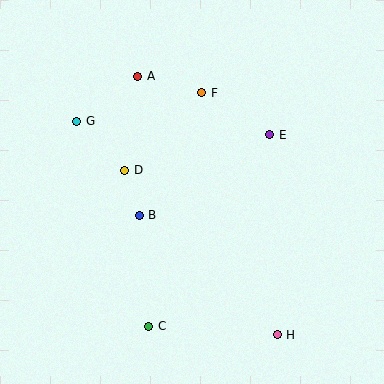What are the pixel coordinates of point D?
Point D is at (125, 170).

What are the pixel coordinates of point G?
Point G is at (77, 121).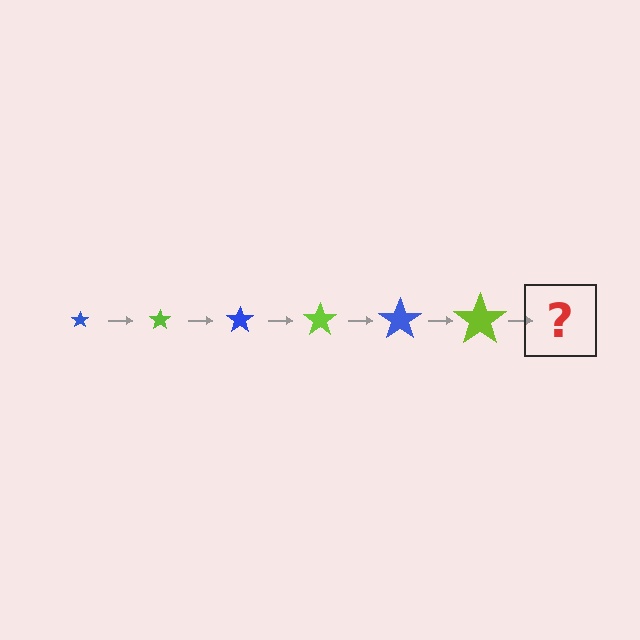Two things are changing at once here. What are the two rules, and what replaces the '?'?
The two rules are that the star grows larger each step and the color cycles through blue and lime. The '?' should be a blue star, larger than the previous one.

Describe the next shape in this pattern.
It should be a blue star, larger than the previous one.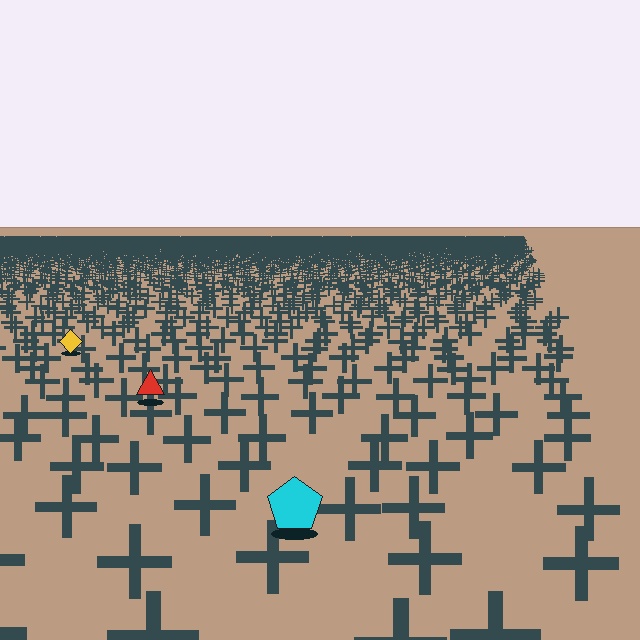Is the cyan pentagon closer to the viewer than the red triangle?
Yes. The cyan pentagon is closer — you can tell from the texture gradient: the ground texture is coarser near it.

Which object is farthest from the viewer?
The yellow diamond is farthest from the viewer. It appears smaller and the ground texture around it is denser.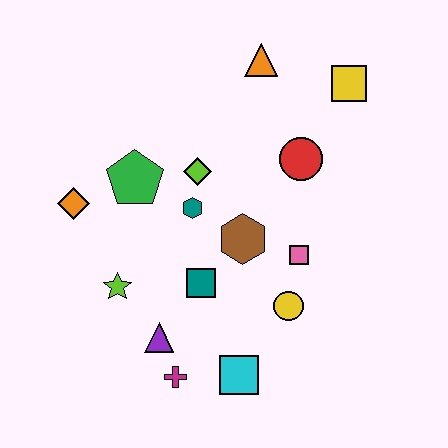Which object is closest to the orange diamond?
The green pentagon is closest to the orange diamond.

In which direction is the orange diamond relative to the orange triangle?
The orange diamond is to the left of the orange triangle.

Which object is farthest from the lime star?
The yellow square is farthest from the lime star.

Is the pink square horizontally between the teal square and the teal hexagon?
No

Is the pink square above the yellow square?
No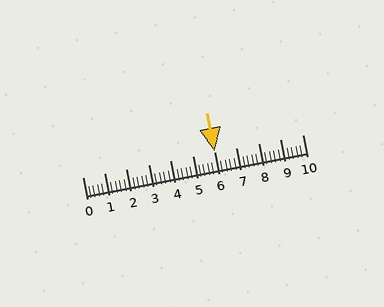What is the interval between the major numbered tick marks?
The major tick marks are spaced 1 units apart.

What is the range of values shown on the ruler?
The ruler shows values from 0 to 10.